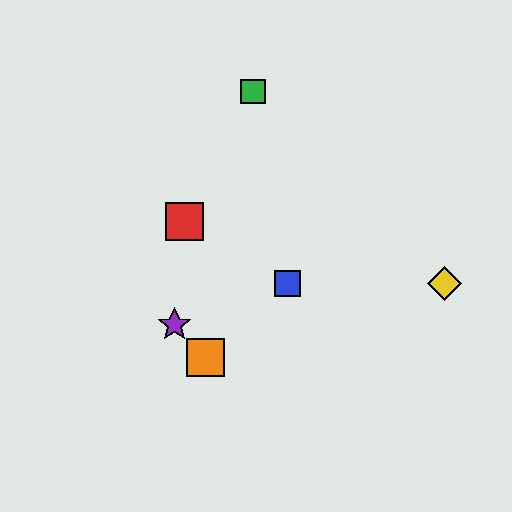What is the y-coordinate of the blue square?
The blue square is at y≈283.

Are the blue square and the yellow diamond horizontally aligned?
Yes, both are at y≈283.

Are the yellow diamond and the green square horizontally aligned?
No, the yellow diamond is at y≈283 and the green square is at y≈91.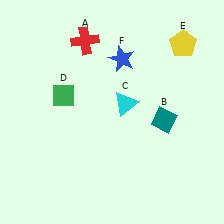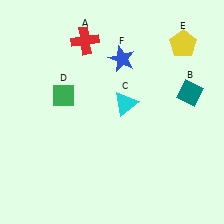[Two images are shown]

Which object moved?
The teal diamond (B) moved up.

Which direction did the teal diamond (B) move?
The teal diamond (B) moved up.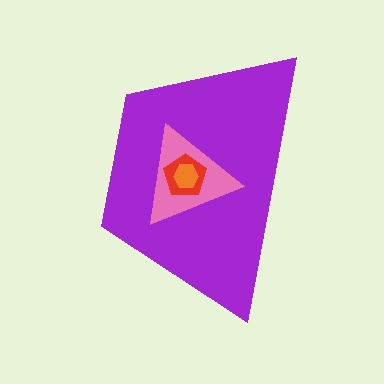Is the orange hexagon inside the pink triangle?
Yes.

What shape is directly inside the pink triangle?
The red pentagon.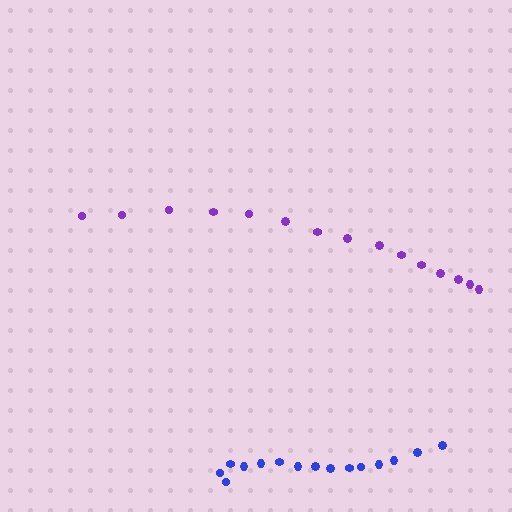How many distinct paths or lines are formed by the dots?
There are 2 distinct paths.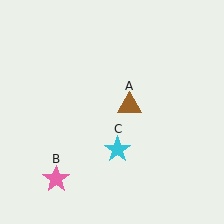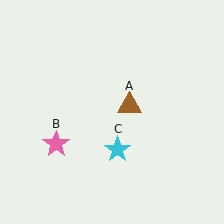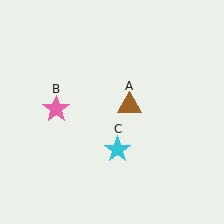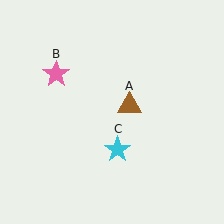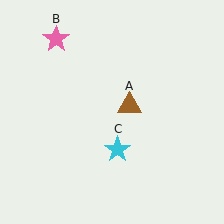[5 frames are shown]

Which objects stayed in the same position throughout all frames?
Brown triangle (object A) and cyan star (object C) remained stationary.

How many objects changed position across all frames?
1 object changed position: pink star (object B).